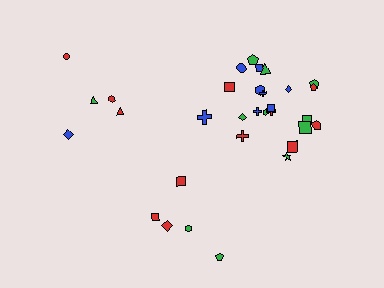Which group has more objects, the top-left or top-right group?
The top-right group.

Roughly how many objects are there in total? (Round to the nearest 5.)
Roughly 30 objects in total.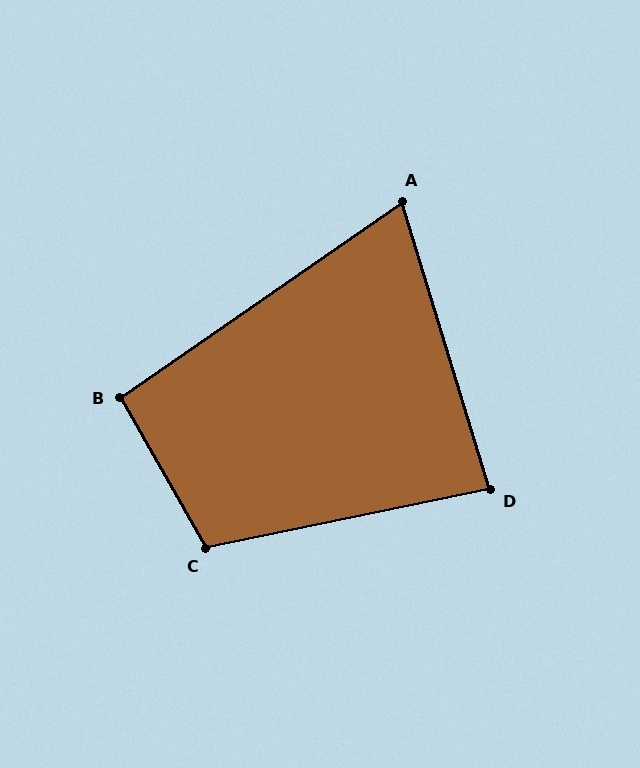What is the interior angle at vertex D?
Approximately 85 degrees (acute).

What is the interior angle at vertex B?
Approximately 95 degrees (obtuse).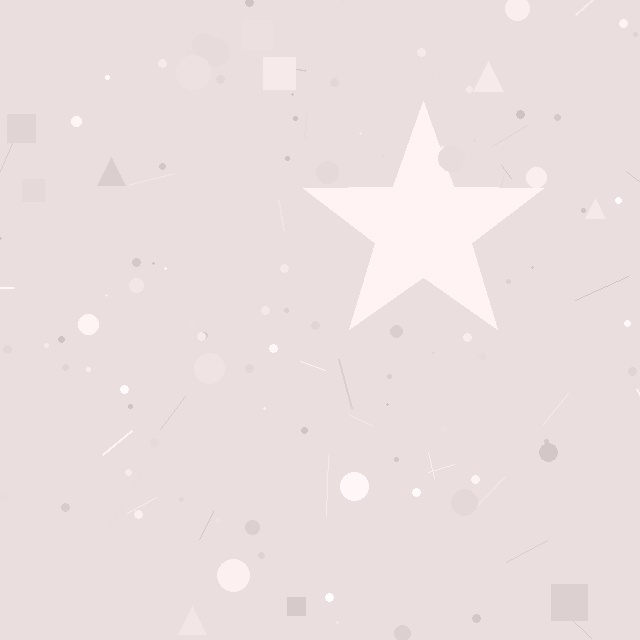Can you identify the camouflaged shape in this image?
The camouflaged shape is a star.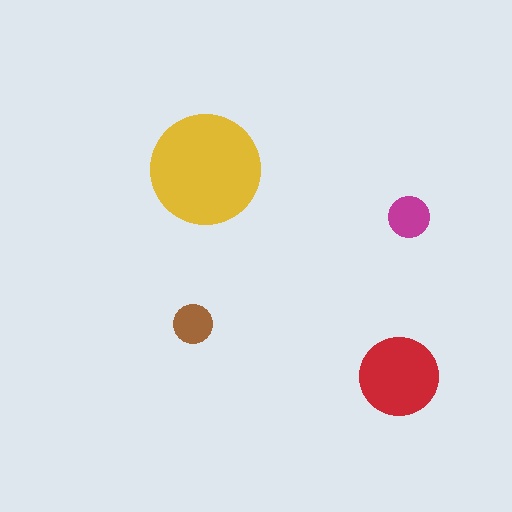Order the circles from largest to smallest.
the yellow one, the red one, the magenta one, the brown one.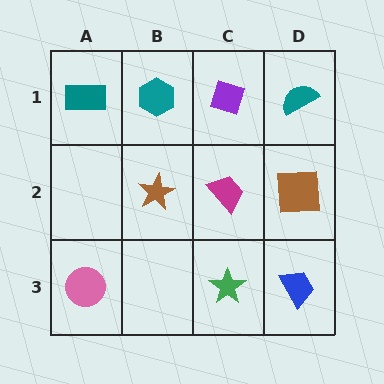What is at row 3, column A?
A pink circle.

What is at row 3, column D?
A blue trapezoid.